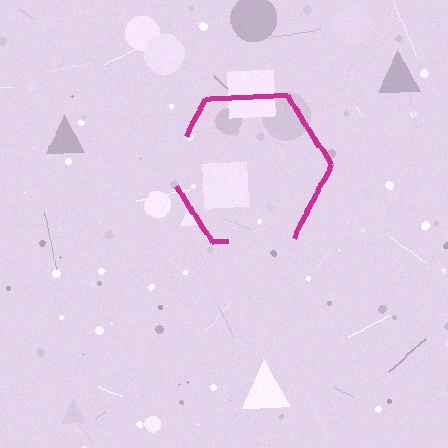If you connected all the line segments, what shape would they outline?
They would outline a hexagon.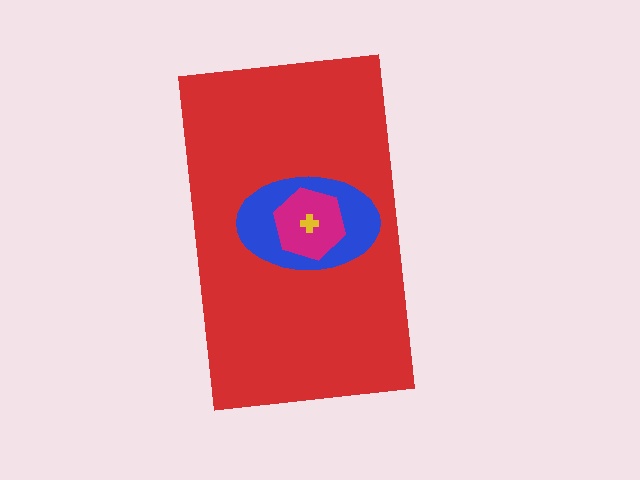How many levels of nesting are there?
4.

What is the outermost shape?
The red rectangle.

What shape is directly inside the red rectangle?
The blue ellipse.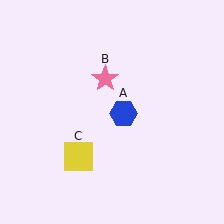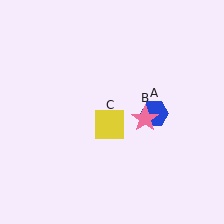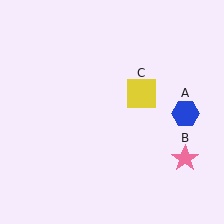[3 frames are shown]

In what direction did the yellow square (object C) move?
The yellow square (object C) moved up and to the right.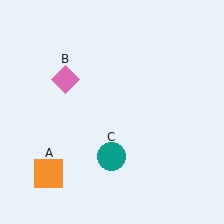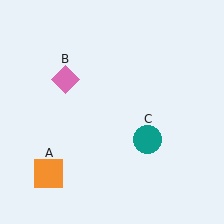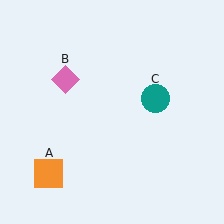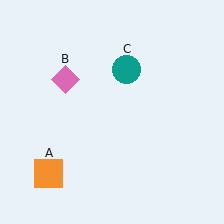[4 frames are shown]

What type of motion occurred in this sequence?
The teal circle (object C) rotated counterclockwise around the center of the scene.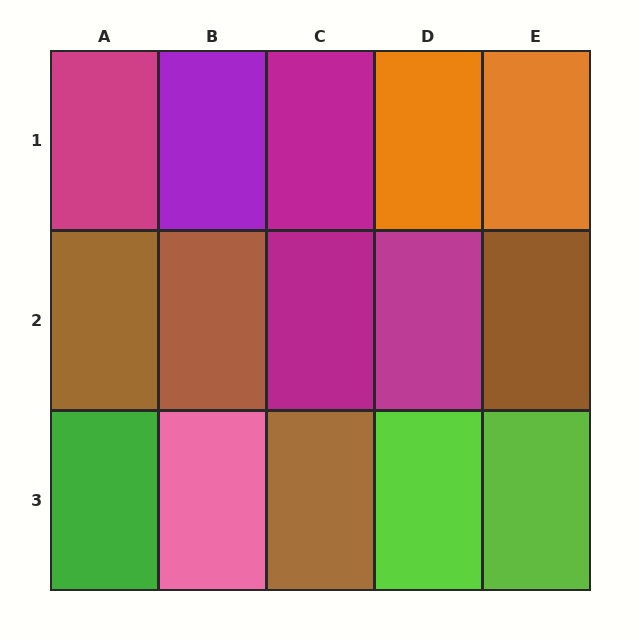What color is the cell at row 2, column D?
Magenta.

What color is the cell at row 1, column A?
Magenta.